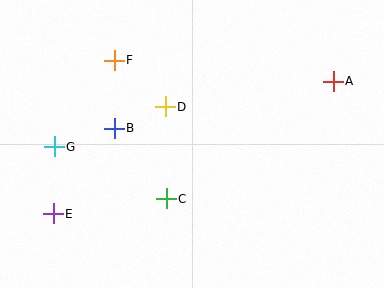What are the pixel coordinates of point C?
Point C is at (166, 199).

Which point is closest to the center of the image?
Point D at (165, 107) is closest to the center.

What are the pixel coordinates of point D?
Point D is at (165, 107).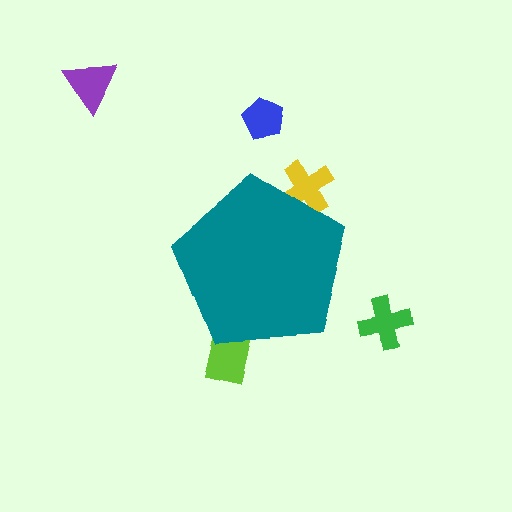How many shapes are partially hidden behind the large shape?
2 shapes are partially hidden.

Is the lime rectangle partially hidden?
Yes, the lime rectangle is partially hidden behind the teal pentagon.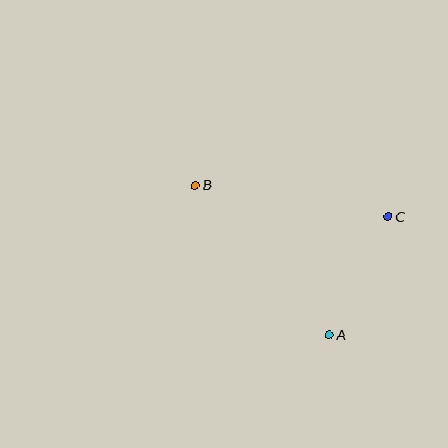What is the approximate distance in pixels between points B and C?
The distance between B and C is approximately 196 pixels.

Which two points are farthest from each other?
Points A and B are farthest from each other.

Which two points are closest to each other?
Points A and C are closest to each other.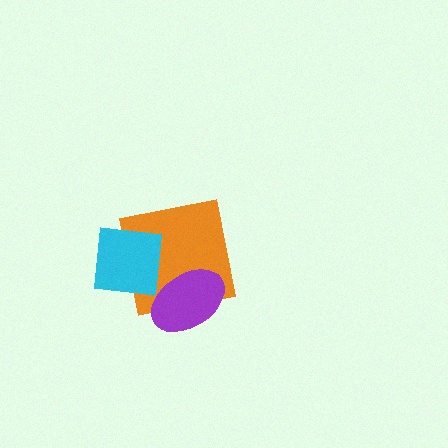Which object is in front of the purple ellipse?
The cyan square is in front of the purple ellipse.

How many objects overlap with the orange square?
2 objects overlap with the orange square.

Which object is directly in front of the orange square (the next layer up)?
The purple ellipse is directly in front of the orange square.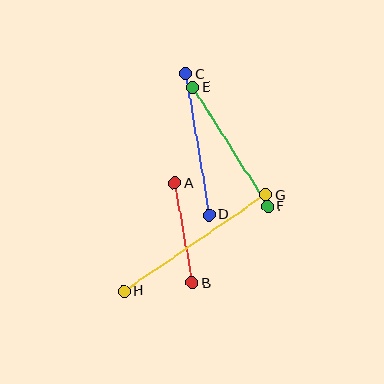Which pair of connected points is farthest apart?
Points G and H are farthest apart.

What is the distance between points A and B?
The distance is approximately 101 pixels.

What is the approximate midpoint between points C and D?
The midpoint is at approximately (197, 144) pixels.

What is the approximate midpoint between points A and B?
The midpoint is at approximately (183, 233) pixels.